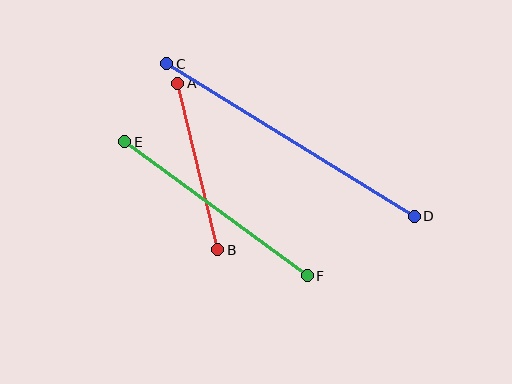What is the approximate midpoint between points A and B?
The midpoint is at approximately (198, 166) pixels.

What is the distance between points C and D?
The distance is approximately 291 pixels.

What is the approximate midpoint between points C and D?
The midpoint is at approximately (290, 140) pixels.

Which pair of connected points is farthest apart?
Points C and D are farthest apart.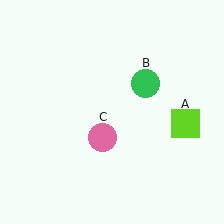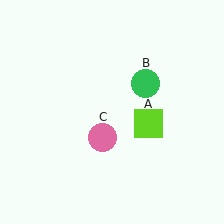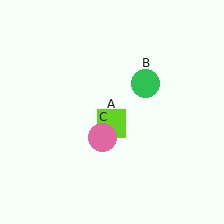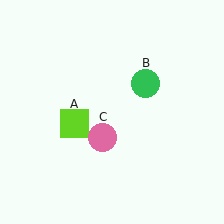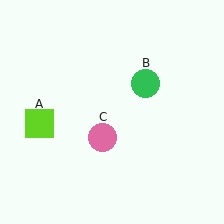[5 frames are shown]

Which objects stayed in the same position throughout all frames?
Green circle (object B) and pink circle (object C) remained stationary.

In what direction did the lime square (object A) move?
The lime square (object A) moved left.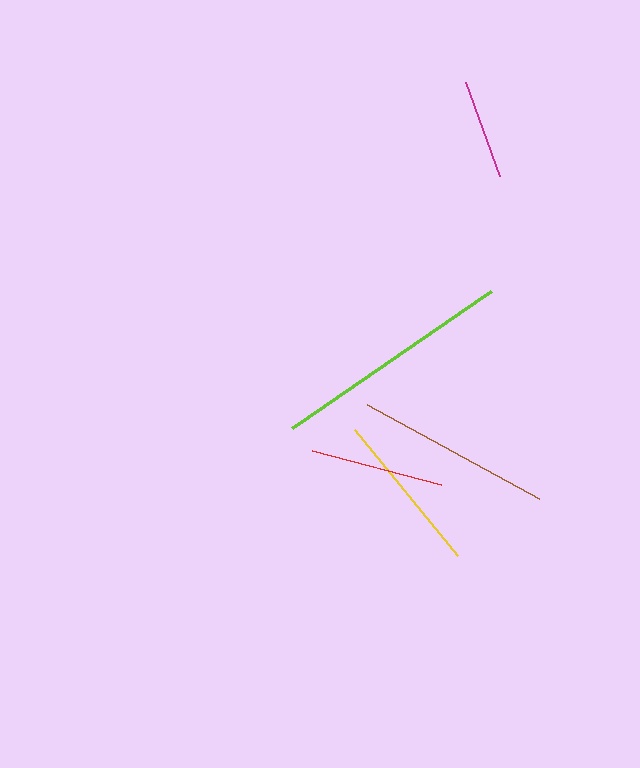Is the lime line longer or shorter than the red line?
The lime line is longer than the red line.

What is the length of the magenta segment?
The magenta segment is approximately 100 pixels long.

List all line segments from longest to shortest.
From longest to shortest: lime, brown, yellow, red, magenta.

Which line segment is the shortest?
The magenta line is the shortest at approximately 100 pixels.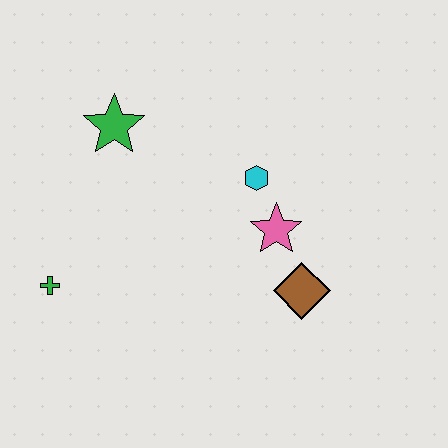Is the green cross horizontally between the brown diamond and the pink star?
No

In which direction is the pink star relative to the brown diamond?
The pink star is above the brown diamond.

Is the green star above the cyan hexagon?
Yes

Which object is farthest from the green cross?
The brown diamond is farthest from the green cross.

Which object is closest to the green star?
The cyan hexagon is closest to the green star.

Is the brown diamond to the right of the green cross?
Yes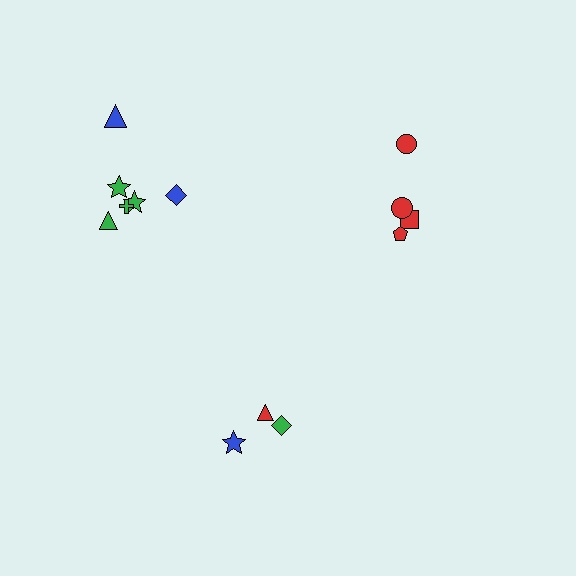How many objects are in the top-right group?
There are 4 objects.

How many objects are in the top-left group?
There are 6 objects.